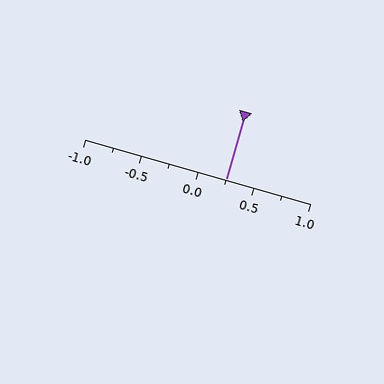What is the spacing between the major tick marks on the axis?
The major ticks are spaced 0.5 apart.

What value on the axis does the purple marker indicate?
The marker indicates approximately 0.25.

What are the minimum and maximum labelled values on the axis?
The axis runs from -1.0 to 1.0.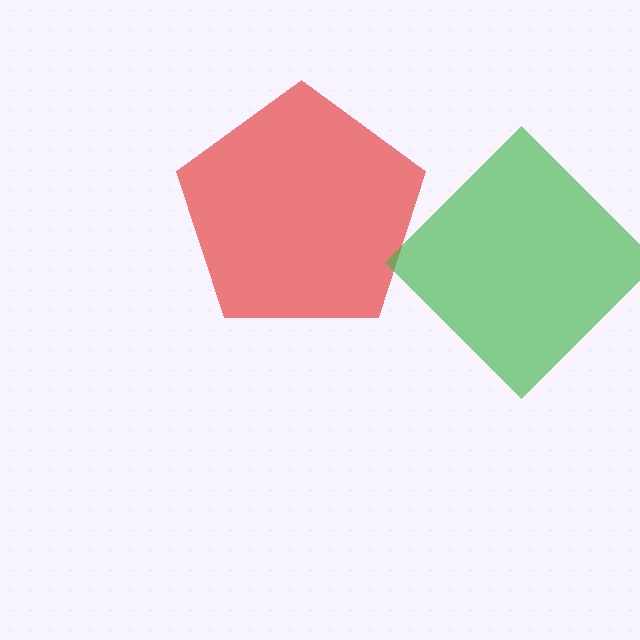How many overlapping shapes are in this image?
There are 2 overlapping shapes in the image.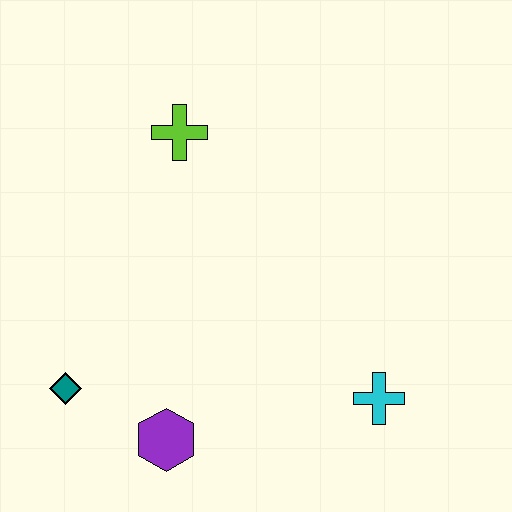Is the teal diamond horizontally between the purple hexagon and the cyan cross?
No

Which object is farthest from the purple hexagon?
The lime cross is farthest from the purple hexagon.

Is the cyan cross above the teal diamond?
No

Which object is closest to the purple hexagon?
The teal diamond is closest to the purple hexagon.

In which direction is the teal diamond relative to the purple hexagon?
The teal diamond is to the left of the purple hexagon.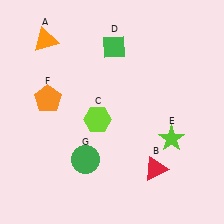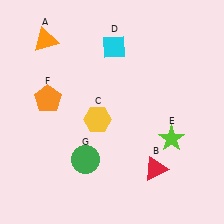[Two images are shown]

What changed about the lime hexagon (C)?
In Image 1, C is lime. In Image 2, it changed to yellow.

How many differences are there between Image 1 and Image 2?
There are 2 differences between the two images.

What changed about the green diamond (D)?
In Image 1, D is green. In Image 2, it changed to cyan.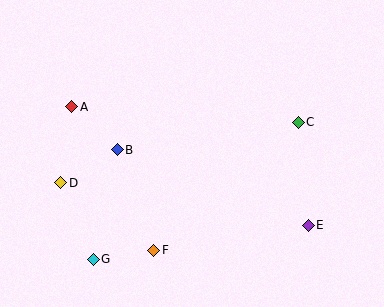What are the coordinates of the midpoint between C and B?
The midpoint between C and B is at (208, 136).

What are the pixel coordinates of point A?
Point A is at (72, 107).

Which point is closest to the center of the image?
Point B at (117, 150) is closest to the center.